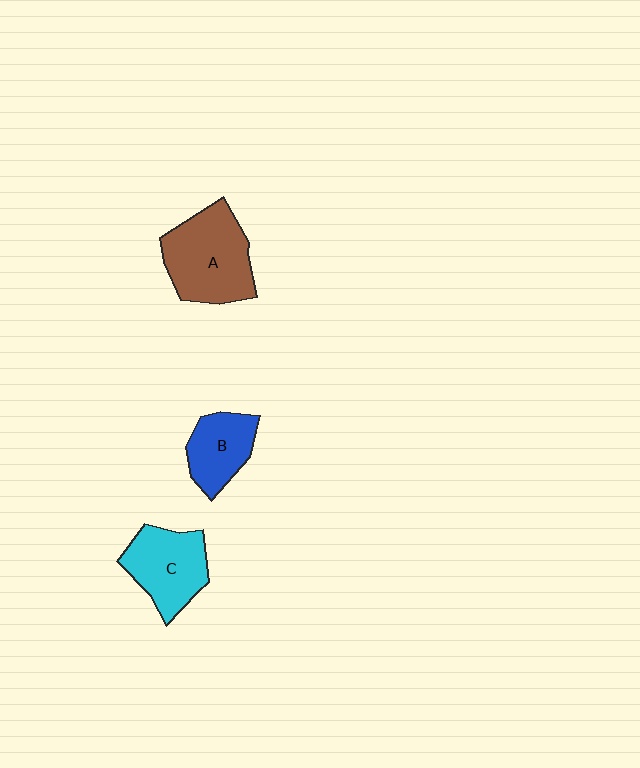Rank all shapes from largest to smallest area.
From largest to smallest: A (brown), C (cyan), B (blue).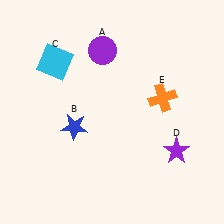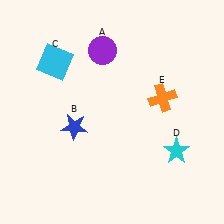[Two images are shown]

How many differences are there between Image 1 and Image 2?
There is 1 difference between the two images.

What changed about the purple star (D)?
In Image 1, D is purple. In Image 2, it changed to cyan.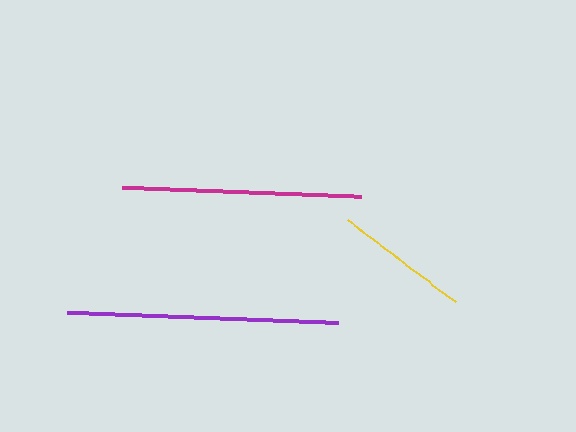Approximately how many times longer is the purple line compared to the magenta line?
The purple line is approximately 1.1 times the length of the magenta line.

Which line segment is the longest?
The purple line is the longest at approximately 271 pixels.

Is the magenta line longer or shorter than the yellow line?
The magenta line is longer than the yellow line.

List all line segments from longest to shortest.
From longest to shortest: purple, magenta, yellow.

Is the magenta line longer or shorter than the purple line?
The purple line is longer than the magenta line.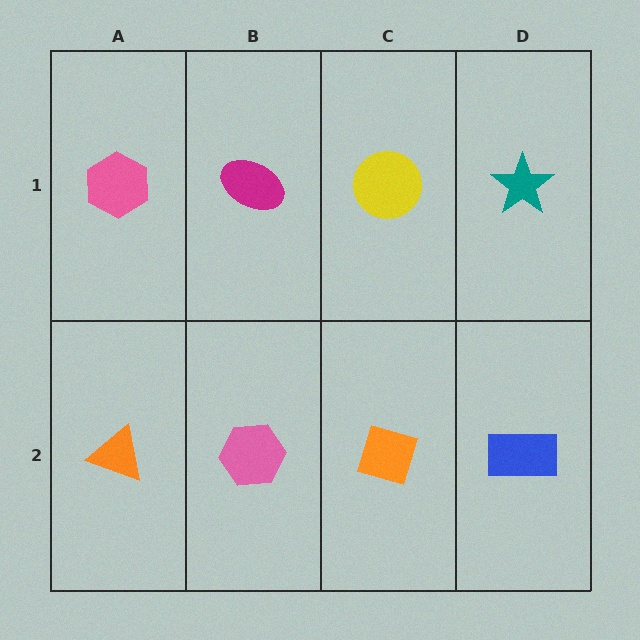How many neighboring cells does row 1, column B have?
3.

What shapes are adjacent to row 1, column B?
A pink hexagon (row 2, column B), a pink hexagon (row 1, column A), a yellow circle (row 1, column C).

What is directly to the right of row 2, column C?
A blue rectangle.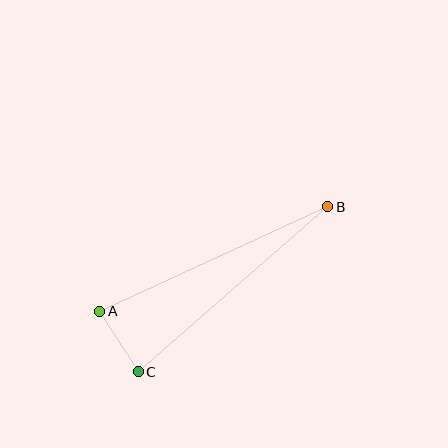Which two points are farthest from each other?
Points B and C are farthest from each other.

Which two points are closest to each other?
Points A and C are closest to each other.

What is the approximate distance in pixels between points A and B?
The distance between A and B is approximately 251 pixels.